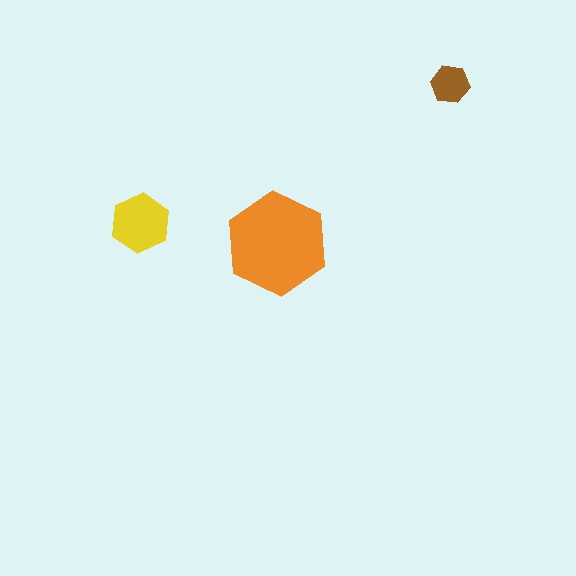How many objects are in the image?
There are 3 objects in the image.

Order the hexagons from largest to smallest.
the orange one, the yellow one, the brown one.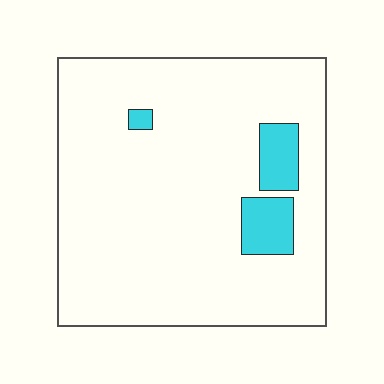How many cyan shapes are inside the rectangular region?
3.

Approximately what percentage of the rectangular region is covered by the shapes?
Approximately 10%.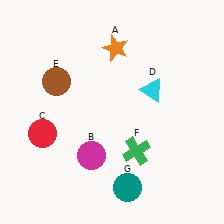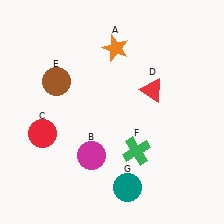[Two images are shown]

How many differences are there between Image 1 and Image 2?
There is 1 difference between the two images.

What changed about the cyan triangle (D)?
In Image 1, D is cyan. In Image 2, it changed to red.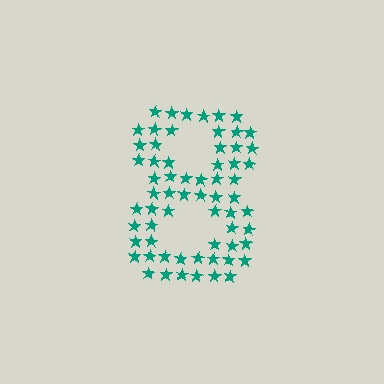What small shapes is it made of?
It is made of small stars.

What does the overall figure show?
The overall figure shows the digit 8.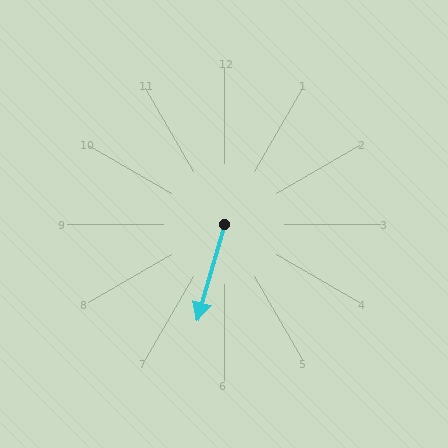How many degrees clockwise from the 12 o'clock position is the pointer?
Approximately 196 degrees.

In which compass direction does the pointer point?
South.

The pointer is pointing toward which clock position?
Roughly 7 o'clock.